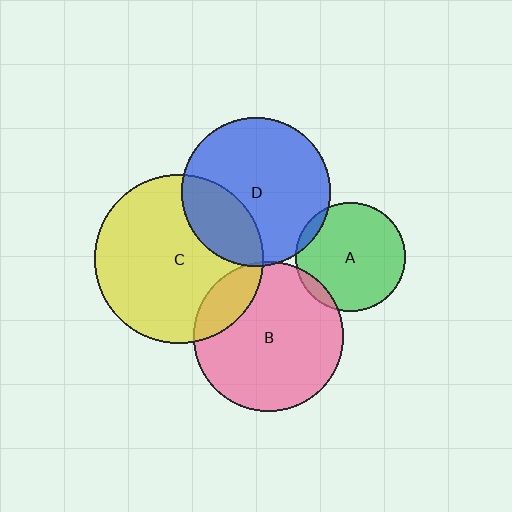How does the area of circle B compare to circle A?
Approximately 1.9 times.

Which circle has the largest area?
Circle C (yellow).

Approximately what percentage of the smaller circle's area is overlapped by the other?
Approximately 5%.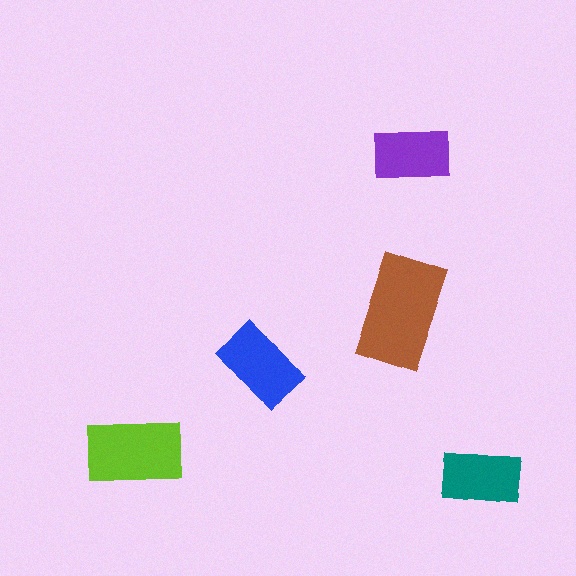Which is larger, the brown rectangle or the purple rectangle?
The brown one.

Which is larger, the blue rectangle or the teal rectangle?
The blue one.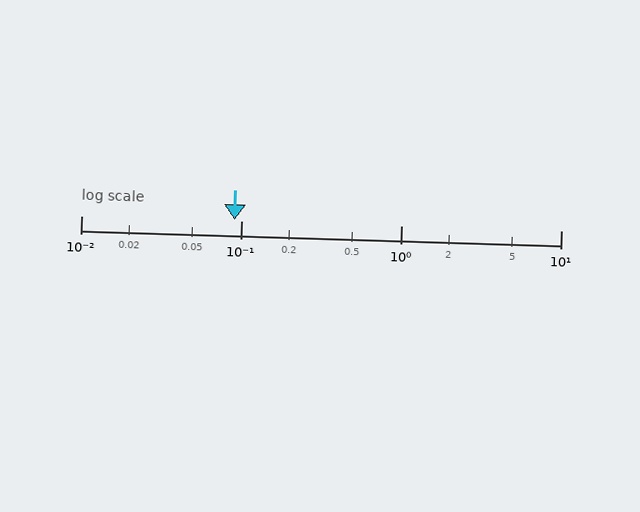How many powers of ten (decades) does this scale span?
The scale spans 3 decades, from 0.01 to 10.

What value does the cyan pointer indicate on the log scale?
The pointer indicates approximately 0.091.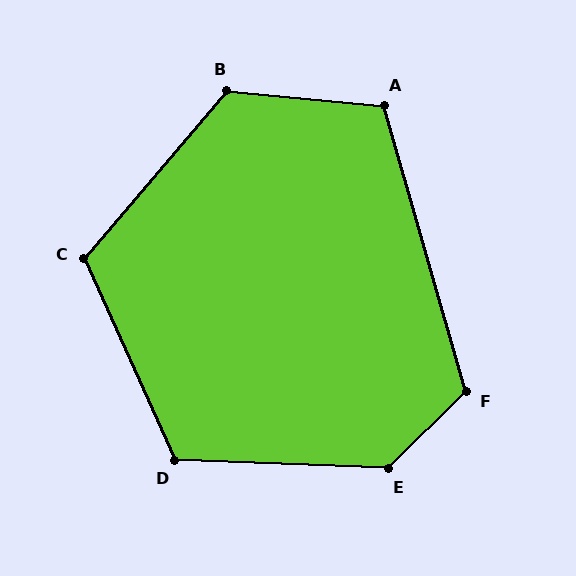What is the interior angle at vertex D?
Approximately 116 degrees (obtuse).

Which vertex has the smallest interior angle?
A, at approximately 111 degrees.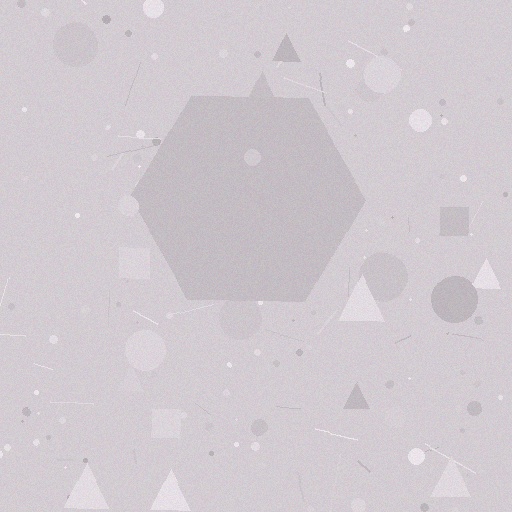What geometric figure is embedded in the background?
A hexagon is embedded in the background.